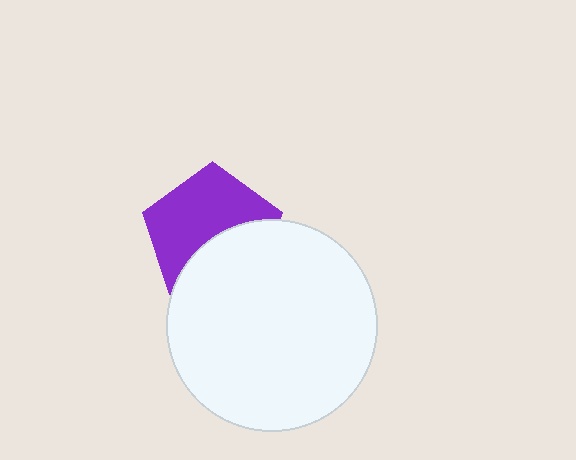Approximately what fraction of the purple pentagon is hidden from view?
Roughly 42% of the purple pentagon is hidden behind the white circle.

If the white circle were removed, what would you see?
You would see the complete purple pentagon.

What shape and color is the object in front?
The object in front is a white circle.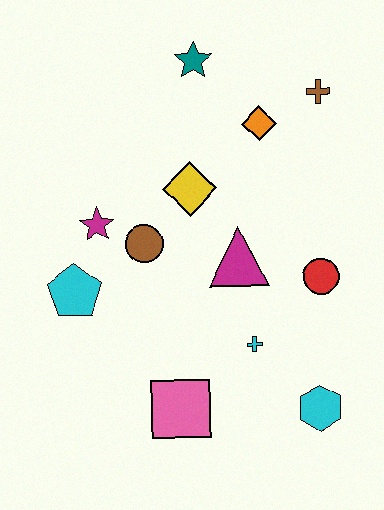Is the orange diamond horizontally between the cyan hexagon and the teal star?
Yes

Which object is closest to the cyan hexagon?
The cyan cross is closest to the cyan hexagon.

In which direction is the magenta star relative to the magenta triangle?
The magenta star is to the left of the magenta triangle.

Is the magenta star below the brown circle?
No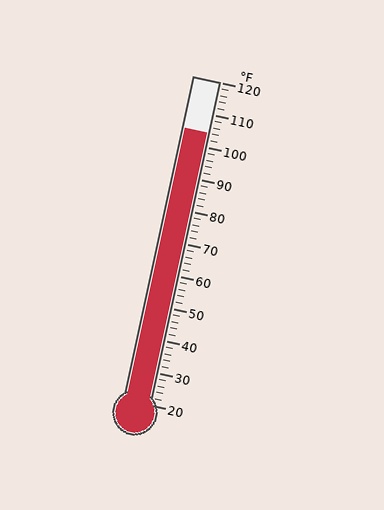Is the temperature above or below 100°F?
The temperature is above 100°F.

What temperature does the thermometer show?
The thermometer shows approximately 104°F.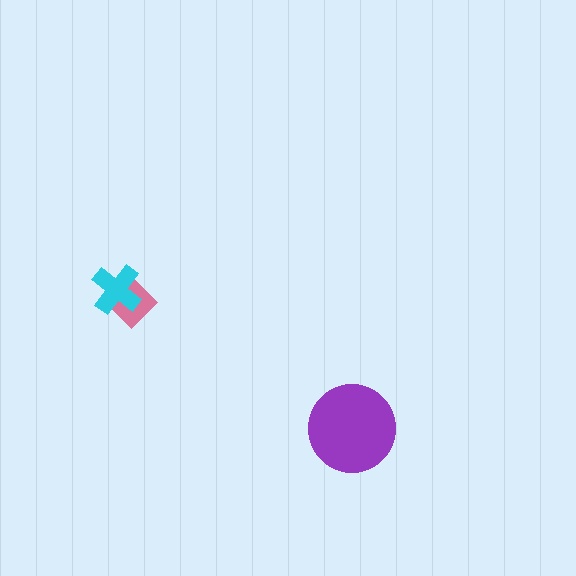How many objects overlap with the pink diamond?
1 object overlaps with the pink diamond.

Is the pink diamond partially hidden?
Yes, it is partially covered by another shape.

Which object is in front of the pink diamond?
The cyan cross is in front of the pink diamond.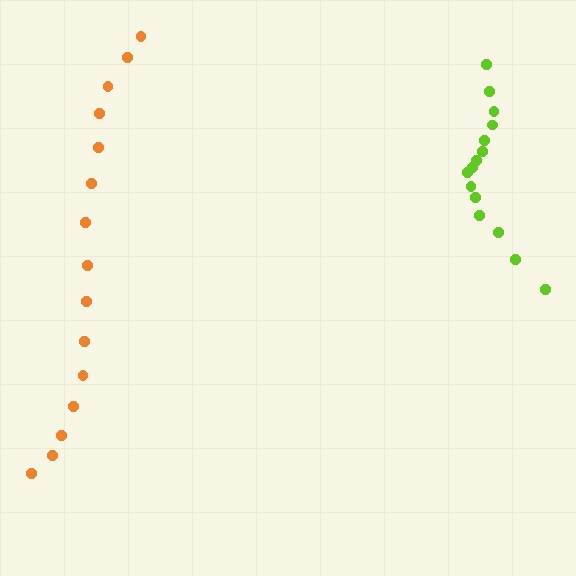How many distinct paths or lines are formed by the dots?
There are 2 distinct paths.